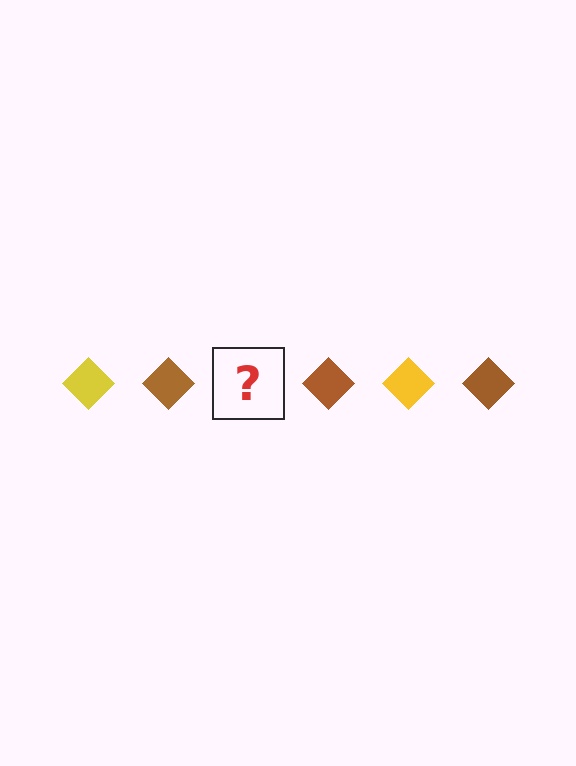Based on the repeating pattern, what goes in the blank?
The blank should be a yellow diamond.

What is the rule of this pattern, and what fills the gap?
The rule is that the pattern cycles through yellow, brown diamonds. The gap should be filled with a yellow diamond.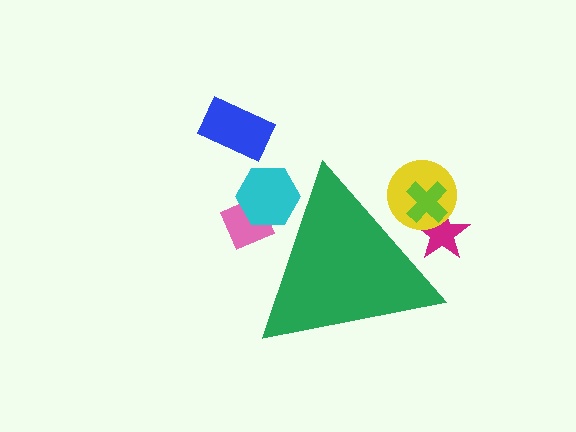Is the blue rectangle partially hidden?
No, the blue rectangle is fully visible.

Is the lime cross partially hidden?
Yes, the lime cross is partially hidden behind the green triangle.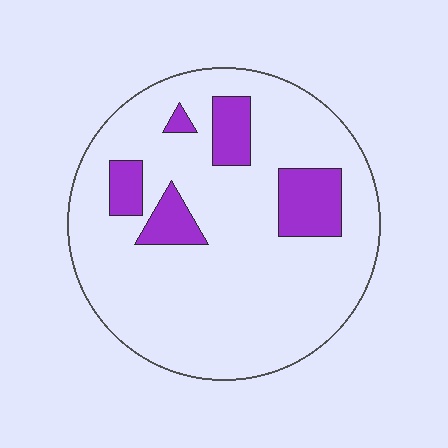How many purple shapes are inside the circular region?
5.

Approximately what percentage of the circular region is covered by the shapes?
Approximately 15%.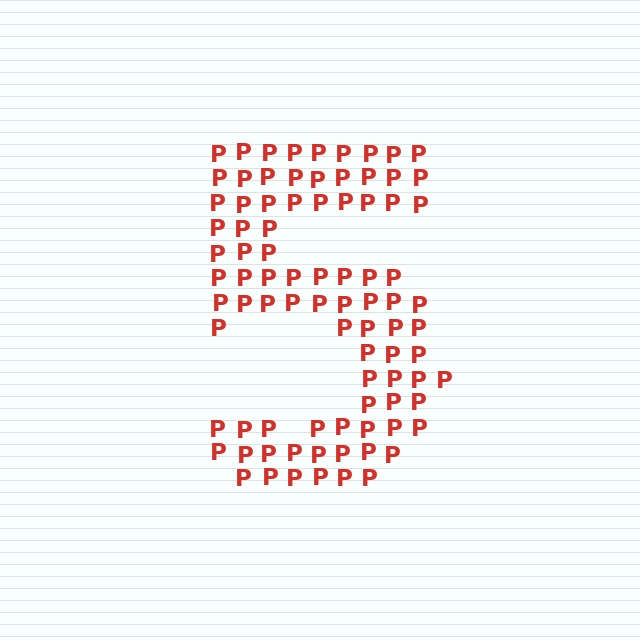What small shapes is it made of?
It is made of small letter P's.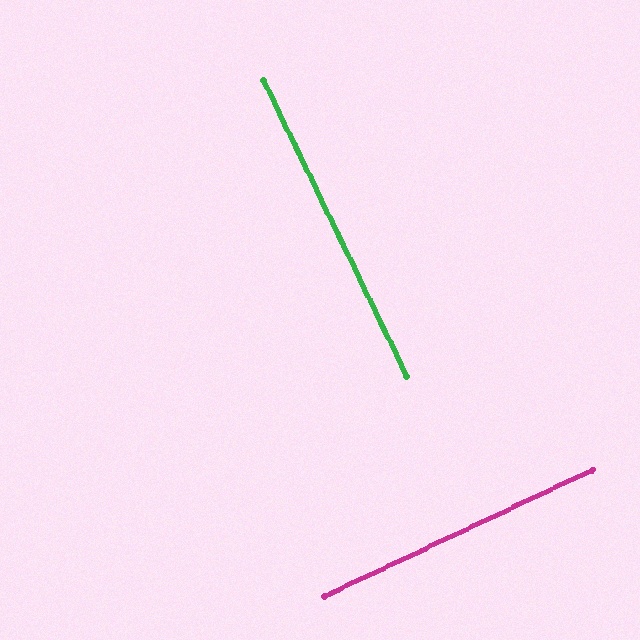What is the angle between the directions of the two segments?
Approximately 89 degrees.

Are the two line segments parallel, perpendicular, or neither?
Perpendicular — they meet at approximately 89°.